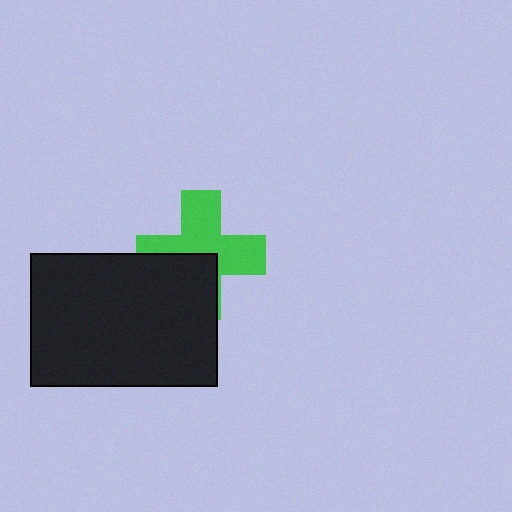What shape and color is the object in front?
The object in front is a black rectangle.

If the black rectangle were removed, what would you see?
You would see the complete green cross.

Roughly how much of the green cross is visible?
About half of it is visible (roughly 62%).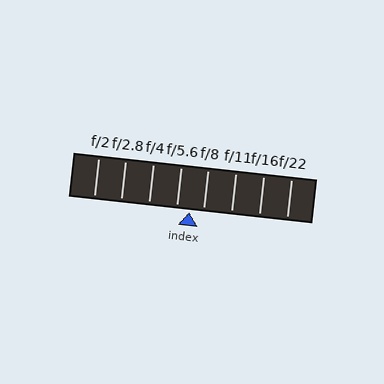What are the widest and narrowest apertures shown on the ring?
The widest aperture shown is f/2 and the narrowest is f/22.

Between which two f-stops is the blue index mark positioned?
The index mark is between f/5.6 and f/8.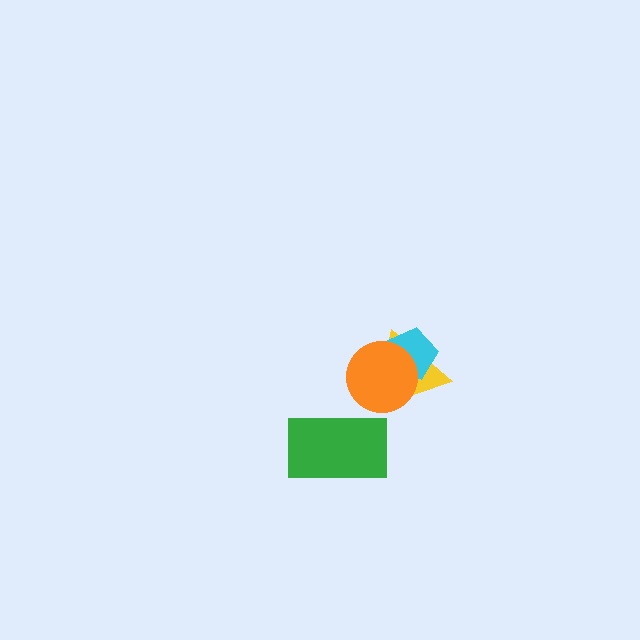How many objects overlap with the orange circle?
2 objects overlap with the orange circle.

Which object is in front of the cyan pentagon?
The orange circle is in front of the cyan pentagon.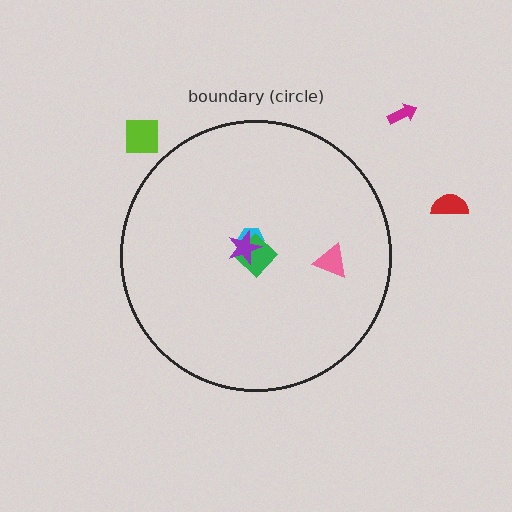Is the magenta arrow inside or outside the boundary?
Outside.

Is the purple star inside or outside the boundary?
Inside.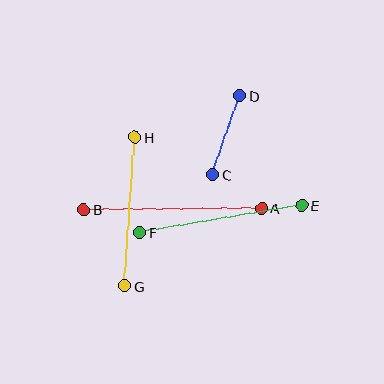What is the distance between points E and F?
The distance is approximately 164 pixels.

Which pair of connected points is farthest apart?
Points A and B are farthest apart.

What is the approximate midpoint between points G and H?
The midpoint is at approximately (130, 212) pixels.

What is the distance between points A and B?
The distance is approximately 178 pixels.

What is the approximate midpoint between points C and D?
The midpoint is at approximately (226, 135) pixels.